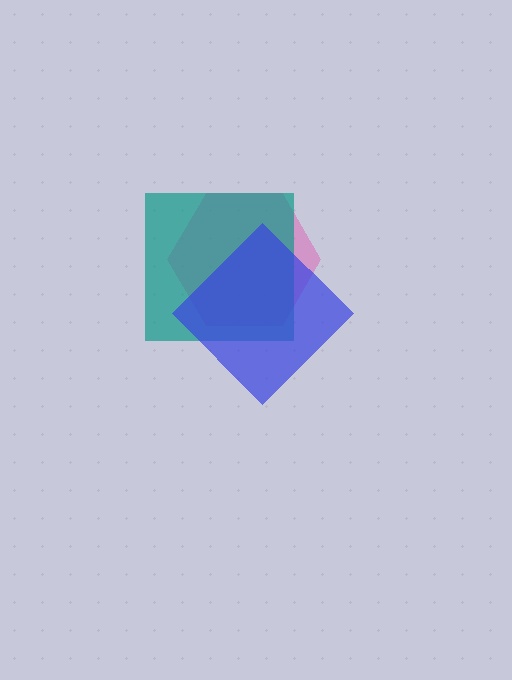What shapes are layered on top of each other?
The layered shapes are: a pink hexagon, a teal square, a blue diamond.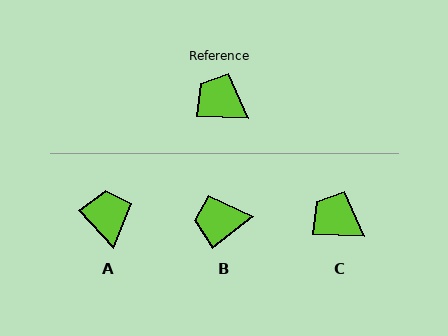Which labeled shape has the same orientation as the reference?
C.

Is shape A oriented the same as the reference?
No, it is off by about 45 degrees.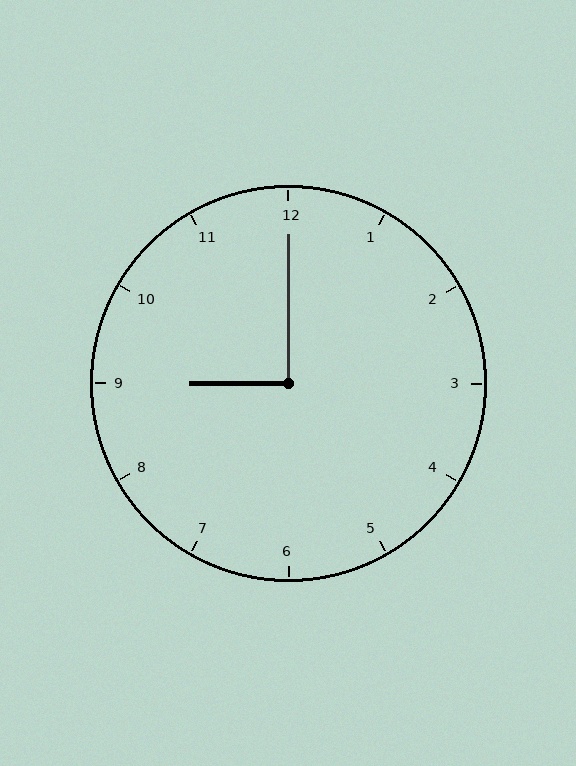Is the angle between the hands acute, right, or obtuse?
It is right.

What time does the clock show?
9:00.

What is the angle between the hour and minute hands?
Approximately 90 degrees.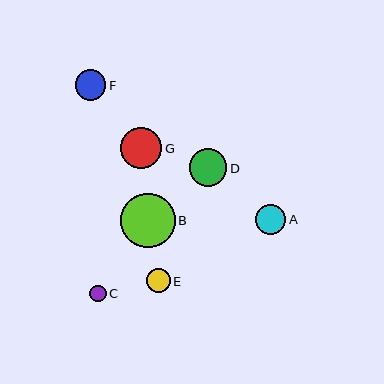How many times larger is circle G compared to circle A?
Circle G is approximately 1.4 times the size of circle A.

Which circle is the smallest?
Circle C is the smallest with a size of approximately 16 pixels.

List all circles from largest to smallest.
From largest to smallest: B, G, D, F, A, E, C.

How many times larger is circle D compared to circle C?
Circle D is approximately 2.3 times the size of circle C.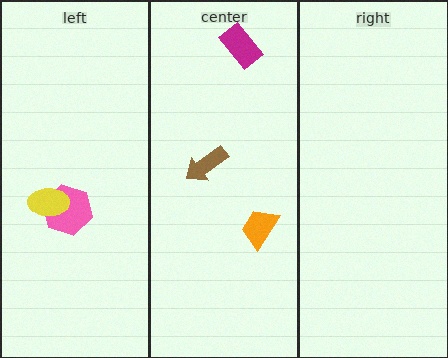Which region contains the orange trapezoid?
The center region.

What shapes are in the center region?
The magenta rectangle, the orange trapezoid, the brown arrow.